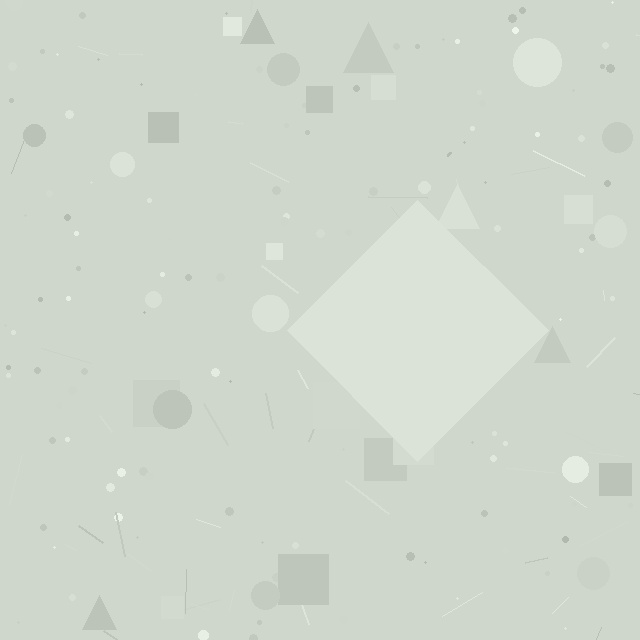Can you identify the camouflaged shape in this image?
The camouflaged shape is a diamond.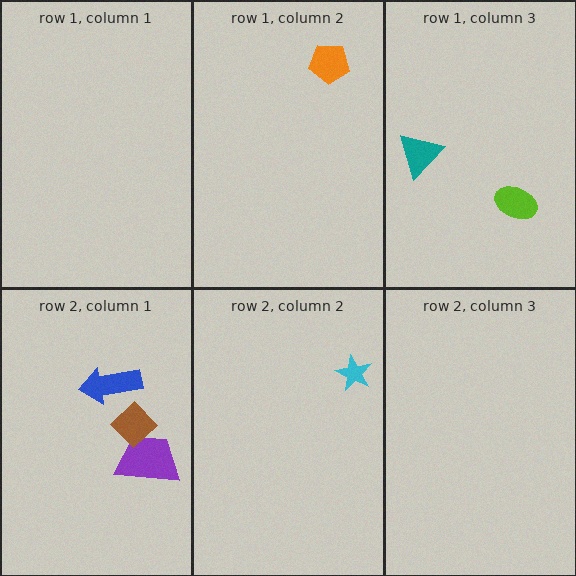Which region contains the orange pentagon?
The row 1, column 2 region.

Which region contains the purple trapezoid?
The row 2, column 1 region.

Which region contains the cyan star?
The row 2, column 2 region.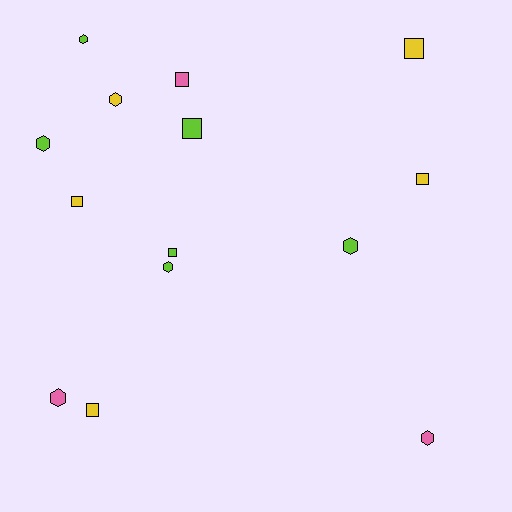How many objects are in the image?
There are 14 objects.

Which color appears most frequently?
Lime, with 6 objects.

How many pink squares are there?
There is 1 pink square.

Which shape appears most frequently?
Square, with 7 objects.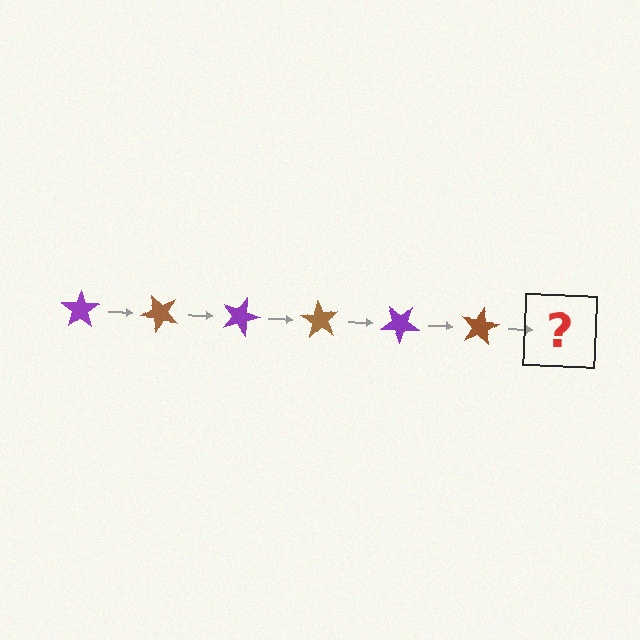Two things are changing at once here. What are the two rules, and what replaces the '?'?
The two rules are that it rotates 45 degrees each step and the color cycles through purple and brown. The '?' should be a purple star, rotated 270 degrees from the start.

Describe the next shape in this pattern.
It should be a purple star, rotated 270 degrees from the start.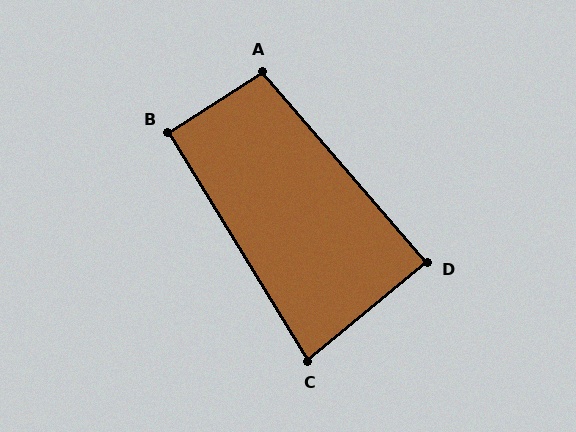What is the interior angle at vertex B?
Approximately 91 degrees (approximately right).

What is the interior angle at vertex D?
Approximately 89 degrees (approximately right).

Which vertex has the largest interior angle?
A, at approximately 98 degrees.